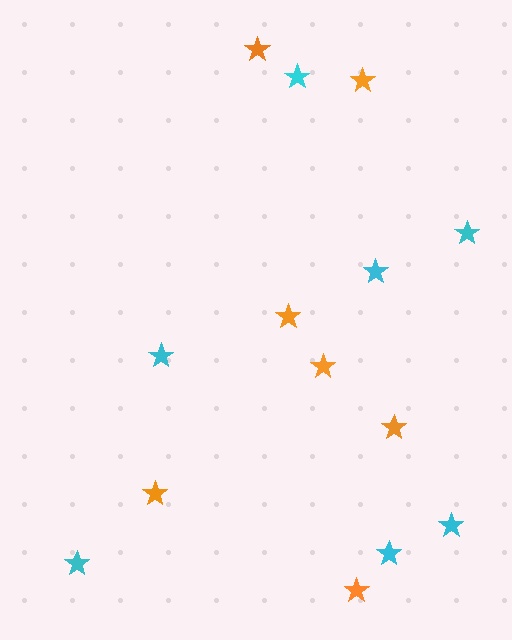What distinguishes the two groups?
There are 2 groups: one group of orange stars (7) and one group of cyan stars (7).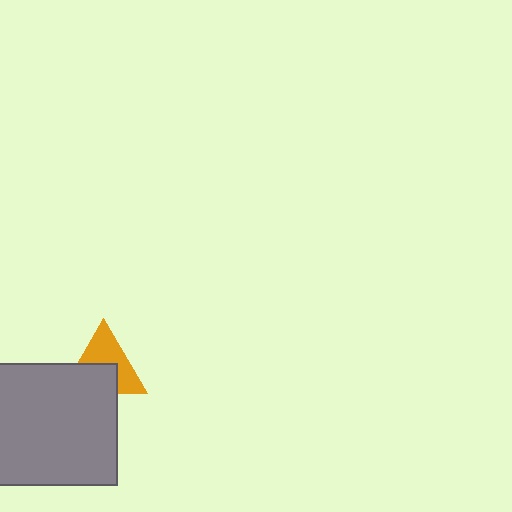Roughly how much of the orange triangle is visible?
About half of it is visible (roughly 56%).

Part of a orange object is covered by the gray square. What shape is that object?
It is a triangle.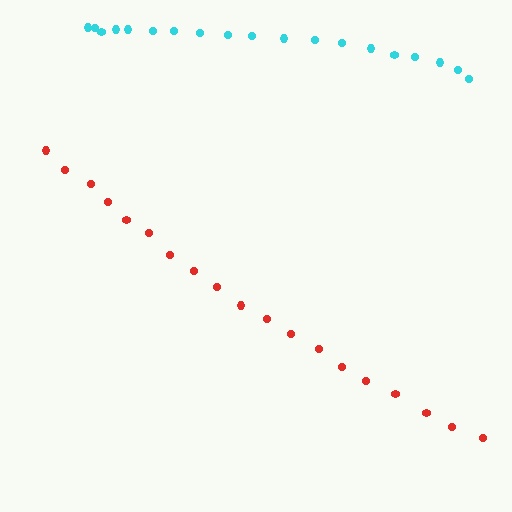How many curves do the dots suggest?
There are 2 distinct paths.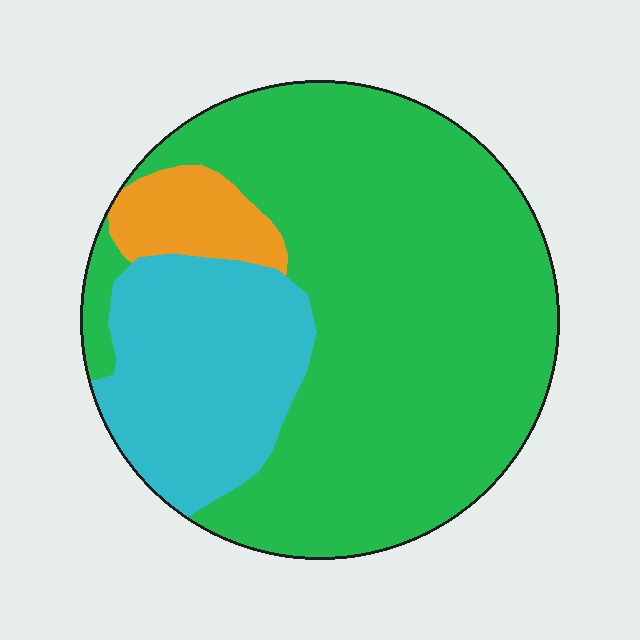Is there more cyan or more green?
Green.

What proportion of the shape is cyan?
Cyan takes up about one quarter (1/4) of the shape.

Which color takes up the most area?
Green, at roughly 70%.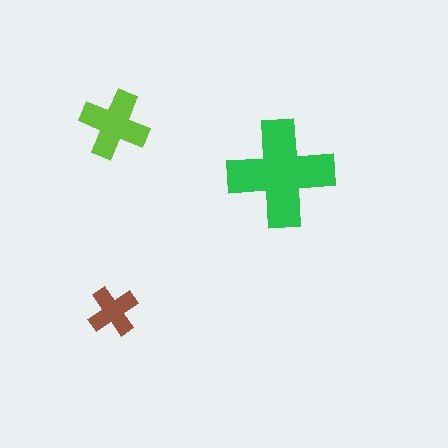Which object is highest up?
The lime cross is topmost.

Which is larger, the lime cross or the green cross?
The green one.